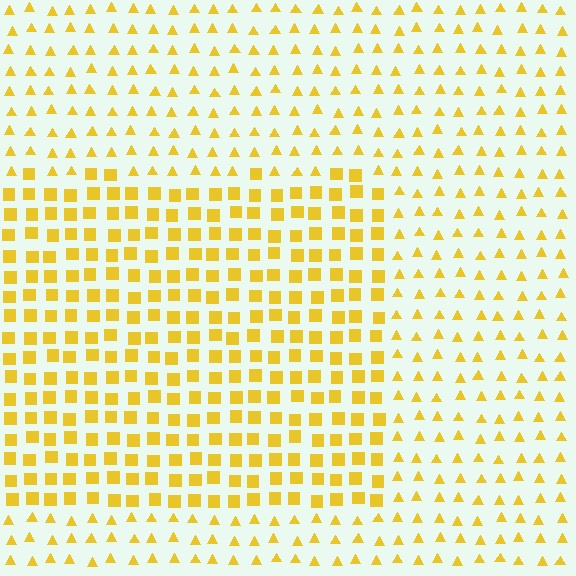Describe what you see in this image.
The image is filled with small yellow elements arranged in a uniform grid. A rectangle-shaped region contains squares, while the surrounding area contains triangles. The boundary is defined purely by the change in element shape.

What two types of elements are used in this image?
The image uses squares inside the rectangle region and triangles outside it.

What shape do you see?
I see a rectangle.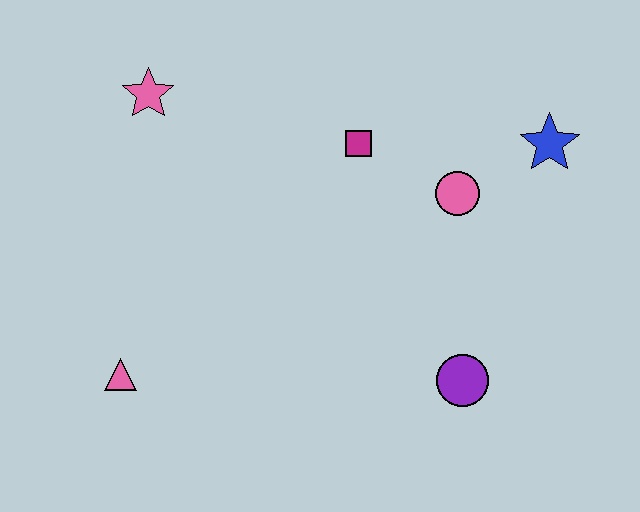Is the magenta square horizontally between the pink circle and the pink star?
Yes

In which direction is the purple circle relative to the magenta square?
The purple circle is below the magenta square.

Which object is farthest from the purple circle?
The pink star is farthest from the purple circle.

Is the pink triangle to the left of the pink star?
Yes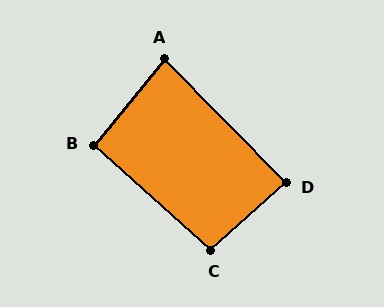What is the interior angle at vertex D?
Approximately 87 degrees (approximately right).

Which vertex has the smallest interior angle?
A, at approximately 84 degrees.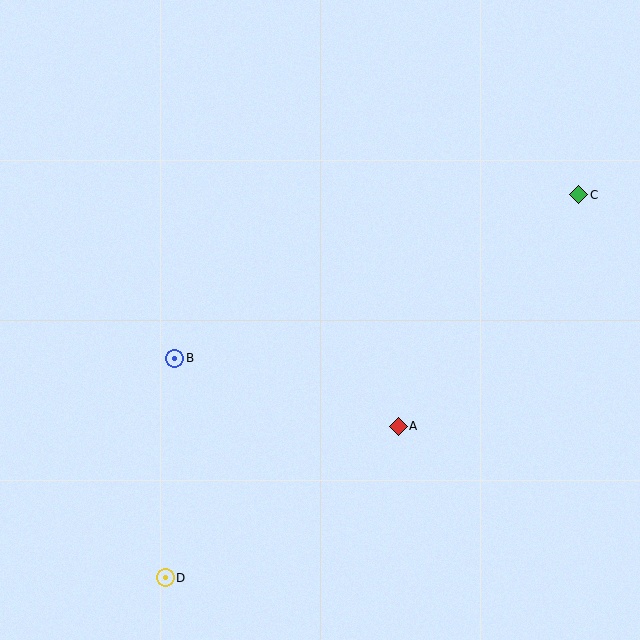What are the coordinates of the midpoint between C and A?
The midpoint between C and A is at (488, 310).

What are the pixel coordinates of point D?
Point D is at (165, 578).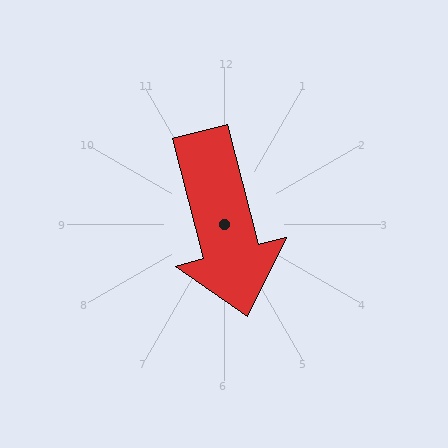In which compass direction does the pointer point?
South.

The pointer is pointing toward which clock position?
Roughly 6 o'clock.